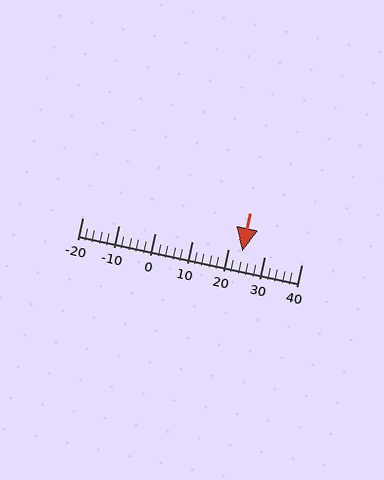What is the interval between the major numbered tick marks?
The major tick marks are spaced 10 units apart.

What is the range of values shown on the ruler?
The ruler shows values from -20 to 40.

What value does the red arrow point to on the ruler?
The red arrow points to approximately 24.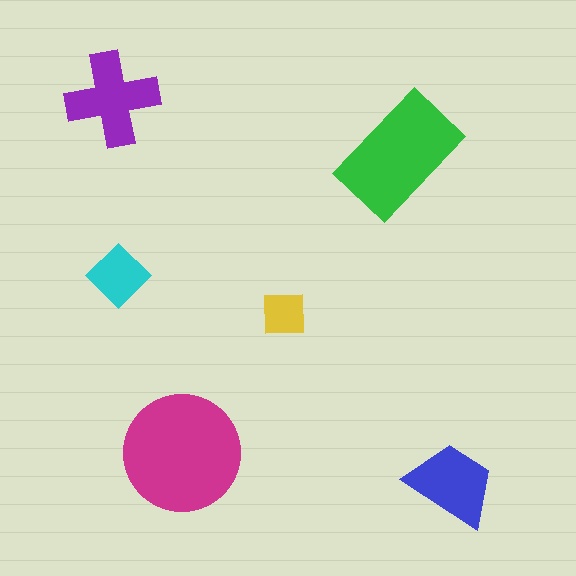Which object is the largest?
The magenta circle.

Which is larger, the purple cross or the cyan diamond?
The purple cross.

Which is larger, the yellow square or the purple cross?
The purple cross.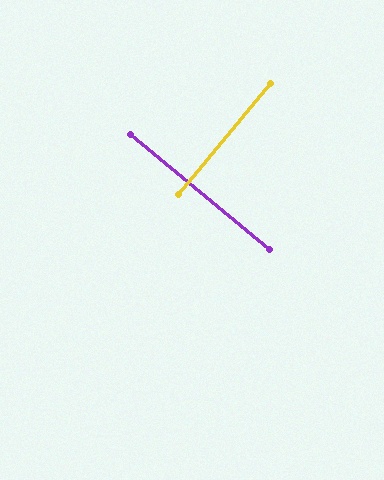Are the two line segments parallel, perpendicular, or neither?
Perpendicular — they meet at approximately 90°.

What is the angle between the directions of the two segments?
Approximately 90 degrees.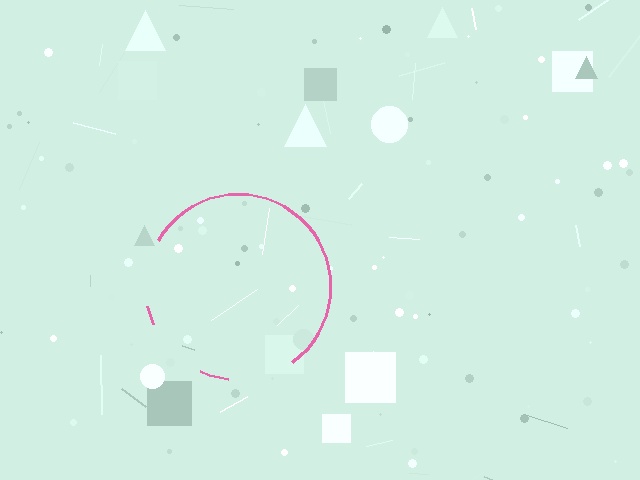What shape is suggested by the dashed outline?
The dashed outline suggests a circle.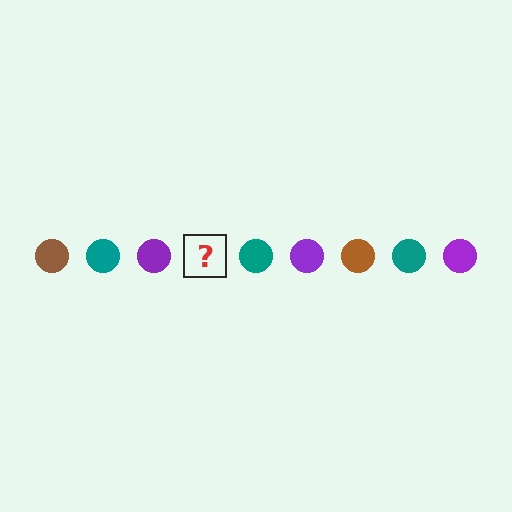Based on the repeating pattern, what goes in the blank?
The blank should be a brown circle.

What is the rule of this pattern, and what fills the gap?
The rule is that the pattern cycles through brown, teal, purple circles. The gap should be filled with a brown circle.